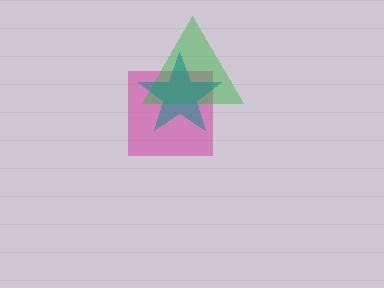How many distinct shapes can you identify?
There are 3 distinct shapes: a magenta square, a green triangle, a teal star.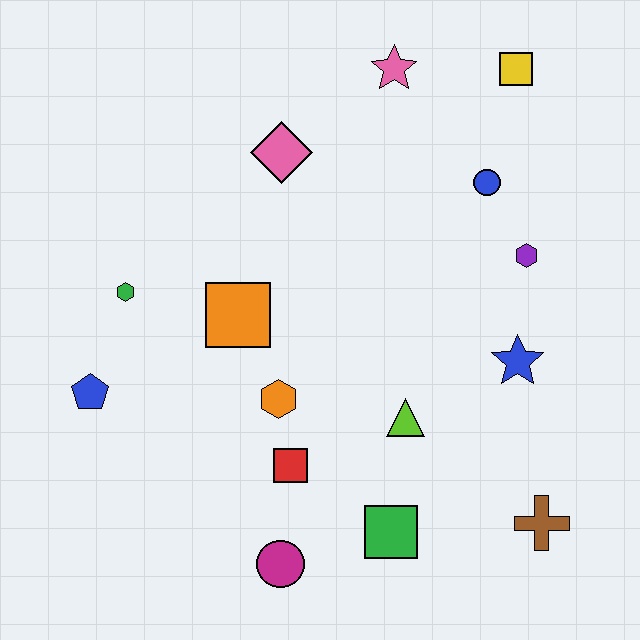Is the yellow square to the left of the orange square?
No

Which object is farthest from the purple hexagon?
The blue pentagon is farthest from the purple hexagon.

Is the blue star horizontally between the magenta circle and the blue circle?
No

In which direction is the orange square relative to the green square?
The orange square is above the green square.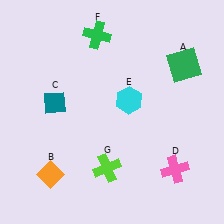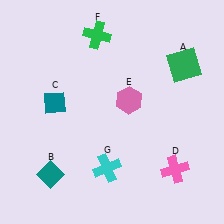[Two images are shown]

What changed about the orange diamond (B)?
In Image 1, B is orange. In Image 2, it changed to teal.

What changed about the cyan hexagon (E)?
In Image 1, E is cyan. In Image 2, it changed to pink.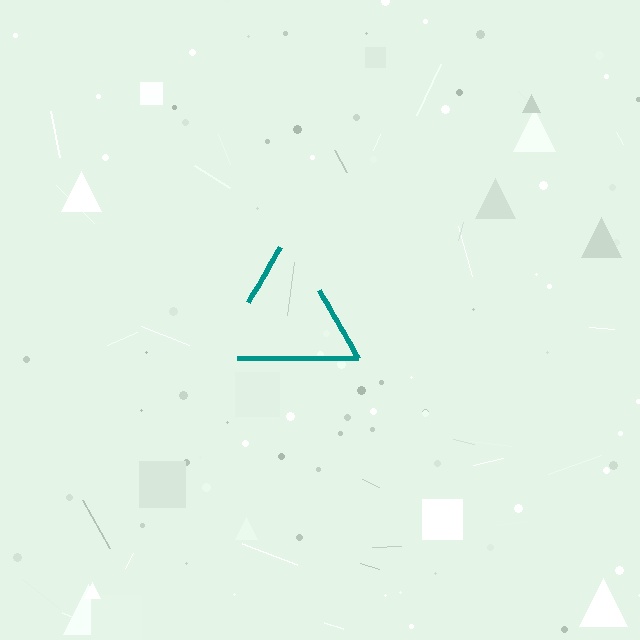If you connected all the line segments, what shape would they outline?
They would outline a triangle.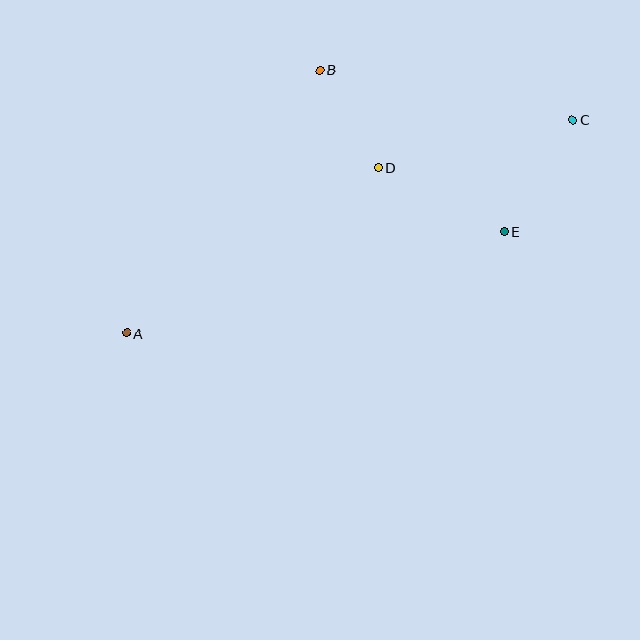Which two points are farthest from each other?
Points A and C are farthest from each other.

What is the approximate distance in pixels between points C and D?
The distance between C and D is approximately 200 pixels.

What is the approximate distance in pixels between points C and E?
The distance between C and E is approximately 131 pixels.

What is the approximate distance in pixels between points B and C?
The distance between B and C is approximately 257 pixels.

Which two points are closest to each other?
Points B and D are closest to each other.